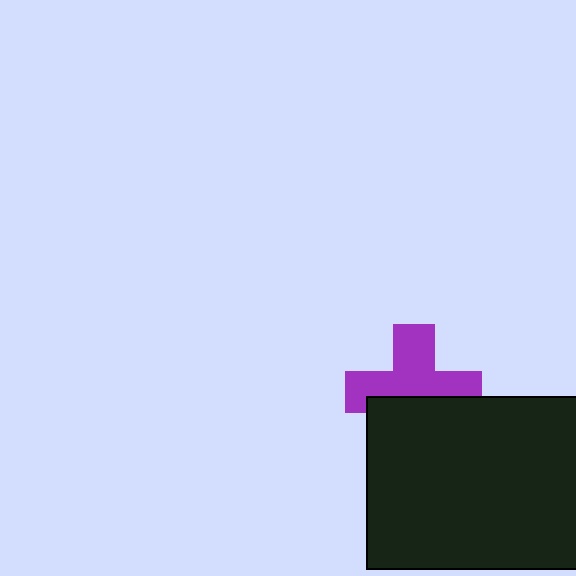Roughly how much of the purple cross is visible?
About half of it is visible (roughly 58%).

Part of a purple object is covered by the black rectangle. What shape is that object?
It is a cross.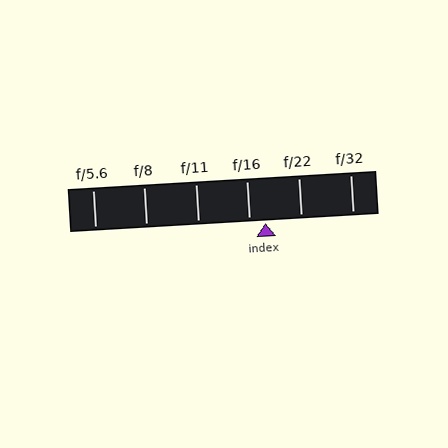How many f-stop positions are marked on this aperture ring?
There are 6 f-stop positions marked.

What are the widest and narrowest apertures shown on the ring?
The widest aperture shown is f/5.6 and the narrowest is f/32.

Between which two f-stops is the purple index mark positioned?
The index mark is between f/16 and f/22.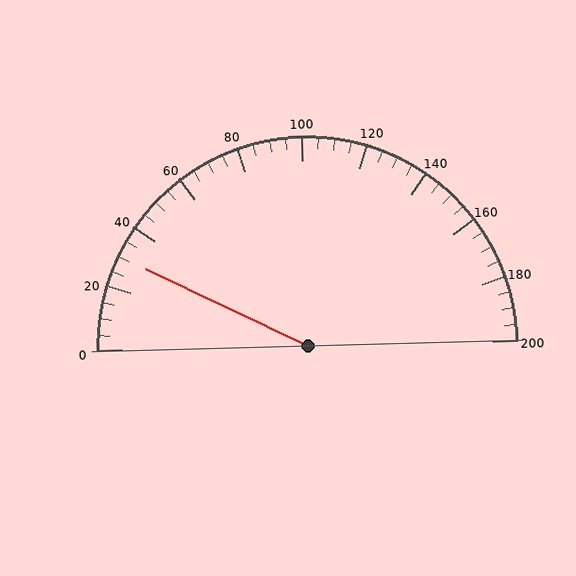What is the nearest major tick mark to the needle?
The nearest major tick mark is 40.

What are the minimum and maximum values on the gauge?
The gauge ranges from 0 to 200.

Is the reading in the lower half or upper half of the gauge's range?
The reading is in the lower half of the range (0 to 200).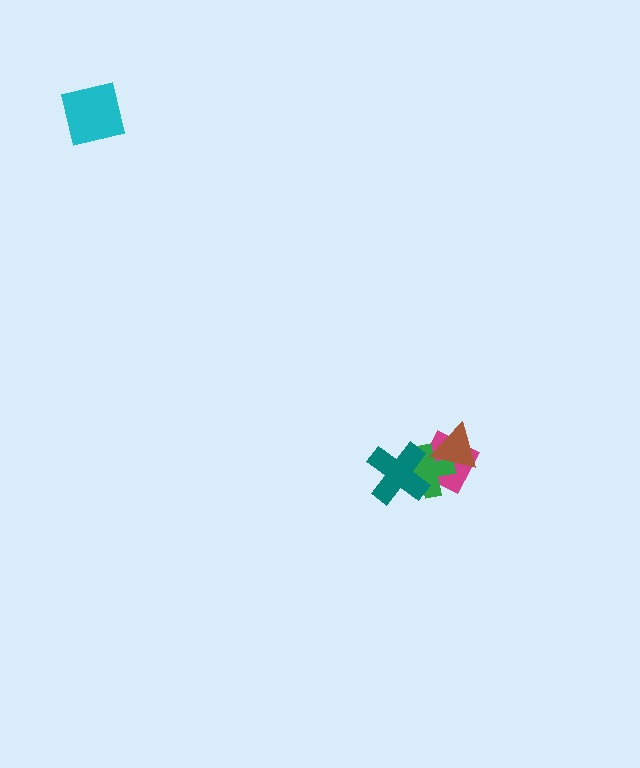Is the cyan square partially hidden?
No, no other shape covers it.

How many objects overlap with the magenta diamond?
3 objects overlap with the magenta diamond.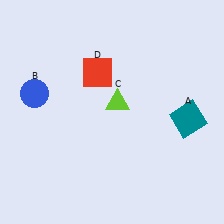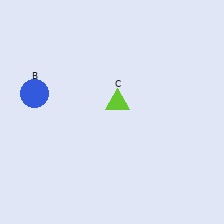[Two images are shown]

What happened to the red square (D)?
The red square (D) was removed in Image 2. It was in the top-left area of Image 1.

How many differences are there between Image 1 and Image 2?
There are 2 differences between the two images.